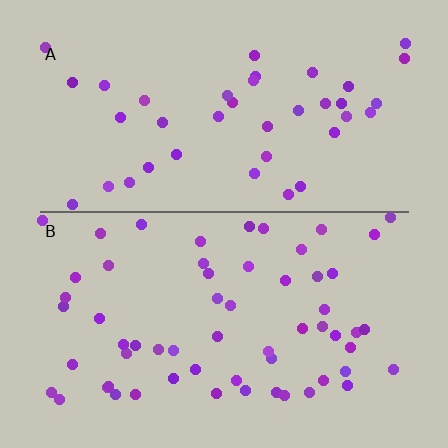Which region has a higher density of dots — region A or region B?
B (the bottom).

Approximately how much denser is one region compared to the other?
Approximately 1.5× — region B over region A.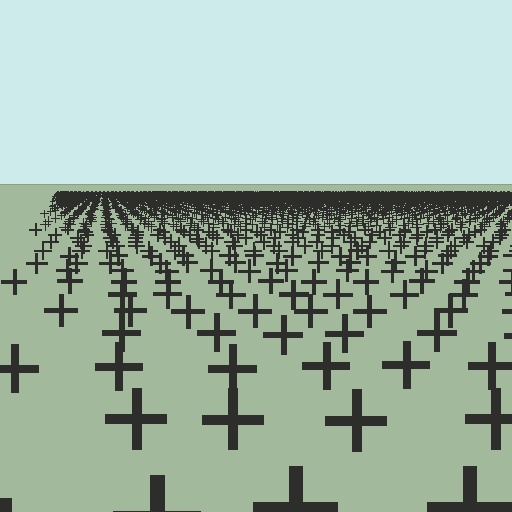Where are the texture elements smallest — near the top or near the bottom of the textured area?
Near the top.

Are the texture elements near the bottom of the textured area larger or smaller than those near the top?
Larger. Near the bottom, elements are closer to the viewer and appear at a bigger on-screen size.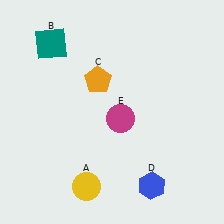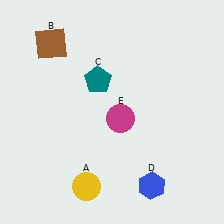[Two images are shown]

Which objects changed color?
B changed from teal to brown. C changed from orange to teal.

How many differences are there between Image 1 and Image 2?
There are 2 differences between the two images.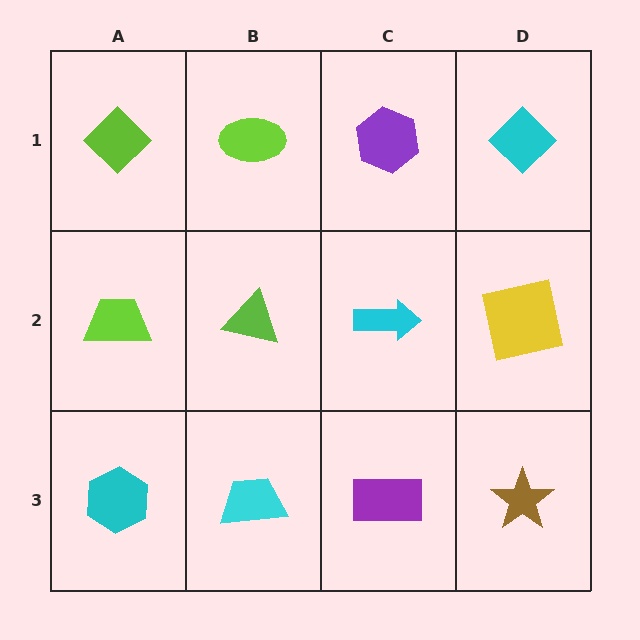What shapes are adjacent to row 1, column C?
A cyan arrow (row 2, column C), a lime ellipse (row 1, column B), a cyan diamond (row 1, column D).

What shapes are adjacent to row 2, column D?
A cyan diamond (row 1, column D), a brown star (row 3, column D), a cyan arrow (row 2, column C).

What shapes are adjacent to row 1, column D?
A yellow square (row 2, column D), a purple hexagon (row 1, column C).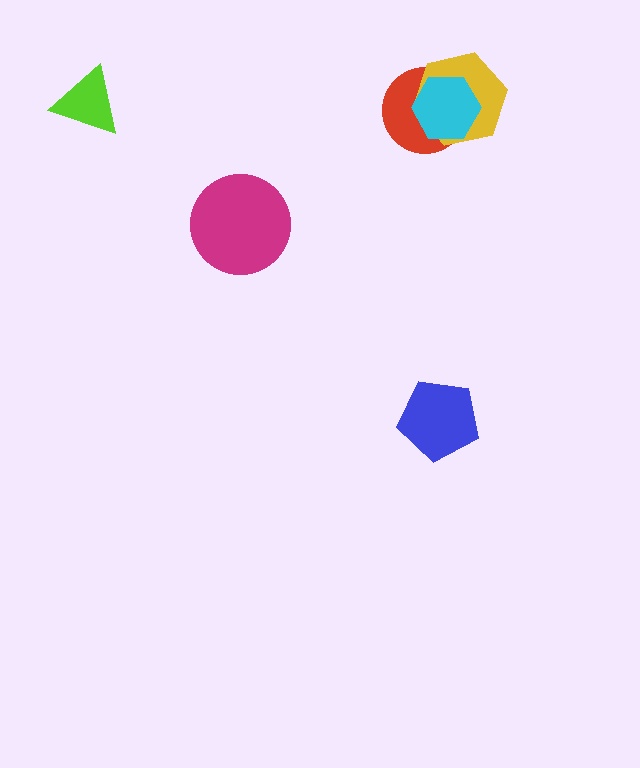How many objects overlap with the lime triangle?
0 objects overlap with the lime triangle.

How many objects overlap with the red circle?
2 objects overlap with the red circle.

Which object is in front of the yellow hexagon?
The cyan hexagon is in front of the yellow hexagon.